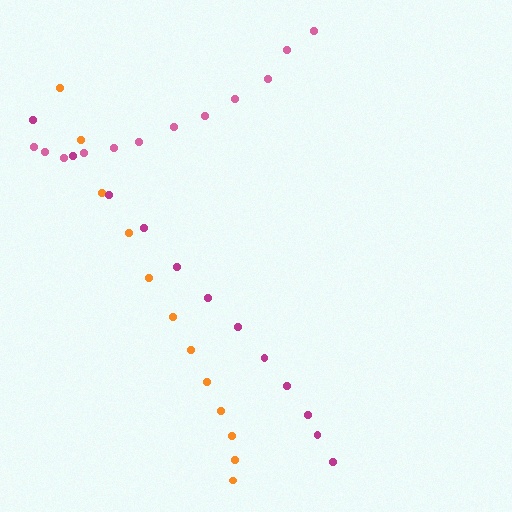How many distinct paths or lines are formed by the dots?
There are 3 distinct paths.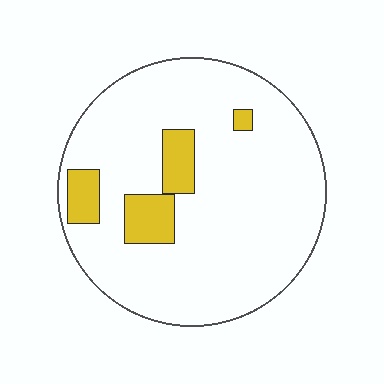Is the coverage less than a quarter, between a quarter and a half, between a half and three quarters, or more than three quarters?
Less than a quarter.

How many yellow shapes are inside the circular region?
4.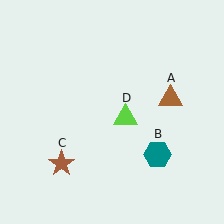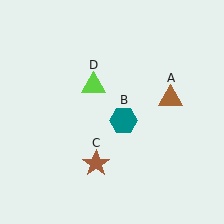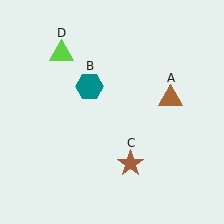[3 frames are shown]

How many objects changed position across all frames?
3 objects changed position: teal hexagon (object B), brown star (object C), lime triangle (object D).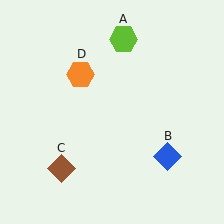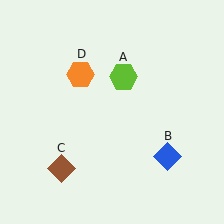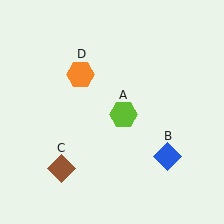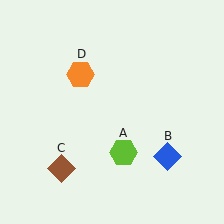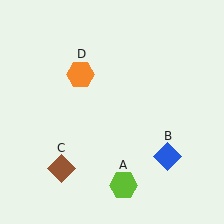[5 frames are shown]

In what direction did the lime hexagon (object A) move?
The lime hexagon (object A) moved down.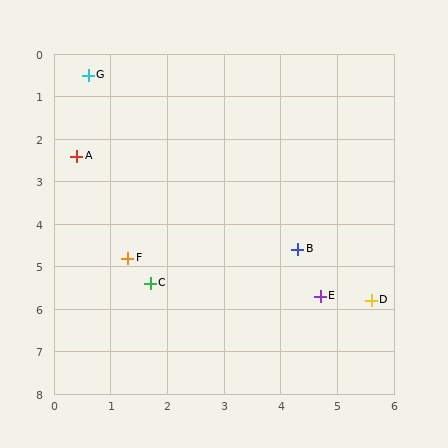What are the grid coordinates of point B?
Point B is at approximately (4.3, 4.6).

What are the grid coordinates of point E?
Point E is at approximately (4.7, 5.7).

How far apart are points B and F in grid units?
Points B and F are about 3.0 grid units apart.